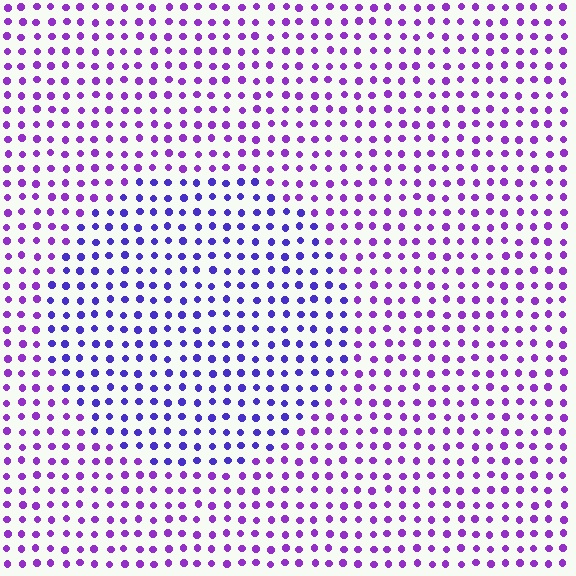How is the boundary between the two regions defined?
The boundary is defined purely by a slight shift in hue (about 30 degrees). Spacing, size, and orientation are identical on both sides.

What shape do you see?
I see a circle.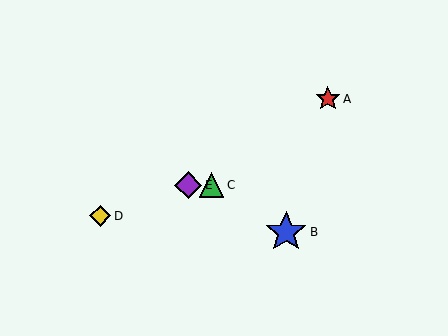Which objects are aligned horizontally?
Objects C, E are aligned horizontally.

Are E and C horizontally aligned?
Yes, both are at y≈185.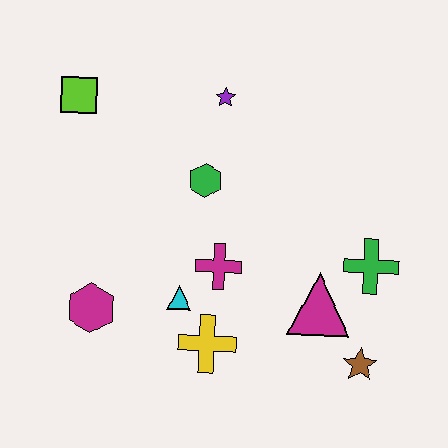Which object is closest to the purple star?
The green hexagon is closest to the purple star.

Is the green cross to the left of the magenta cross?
No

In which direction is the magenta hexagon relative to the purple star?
The magenta hexagon is below the purple star.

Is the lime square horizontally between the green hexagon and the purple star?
No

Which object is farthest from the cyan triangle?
The lime square is farthest from the cyan triangle.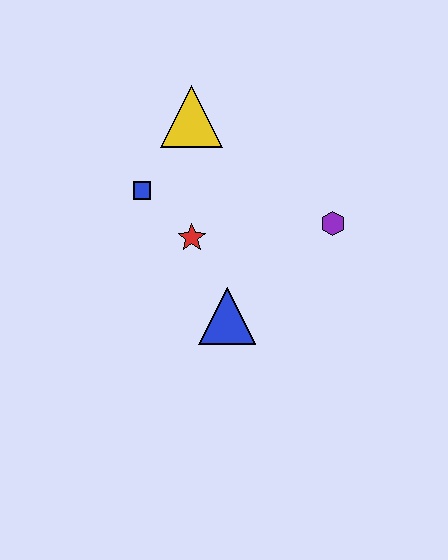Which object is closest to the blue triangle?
The red star is closest to the blue triangle.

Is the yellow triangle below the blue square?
No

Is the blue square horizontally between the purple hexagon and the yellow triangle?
No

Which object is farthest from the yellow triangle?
The blue triangle is farthest from the yellow triangle.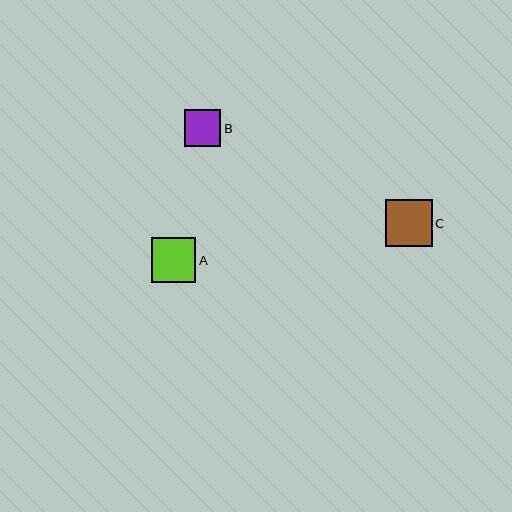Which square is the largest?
Square C is the largest with a size of approximately 46 pixels.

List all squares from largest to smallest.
From largest to smallest: C, A, B.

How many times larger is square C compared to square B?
Square C is approximately 1.3 times the size of square B.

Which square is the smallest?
Square B is the smallest with a size of approximately 36 pixels.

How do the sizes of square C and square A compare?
Square C and square A are approximately the same size.